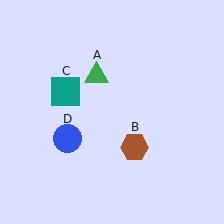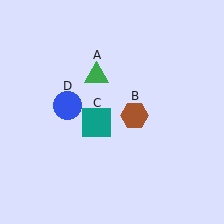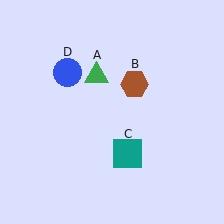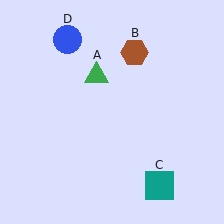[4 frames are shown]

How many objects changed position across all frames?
3 objects changed position: brown hexagon (object B), teal square (object C), blue circle (object D).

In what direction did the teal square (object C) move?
The teal square (object C) moved down and to the right.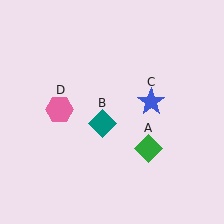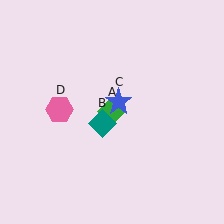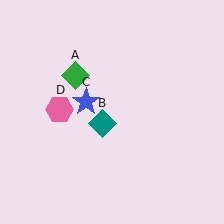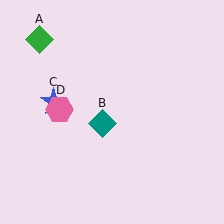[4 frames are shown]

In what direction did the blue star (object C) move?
The blue star (object C) moved left.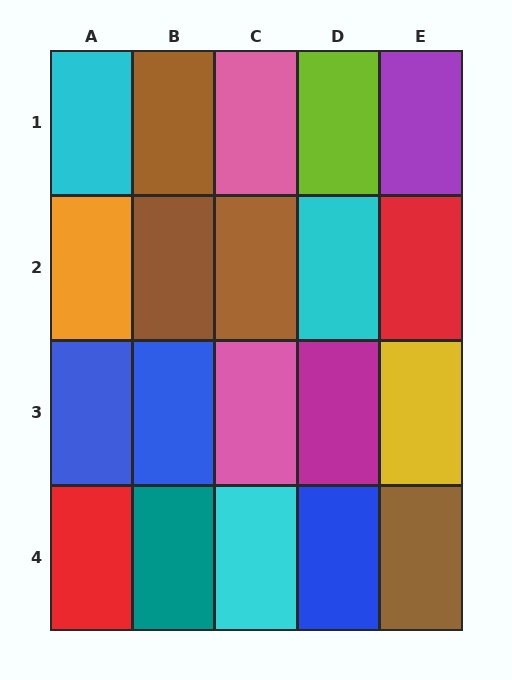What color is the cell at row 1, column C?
Pink.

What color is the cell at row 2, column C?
Brown.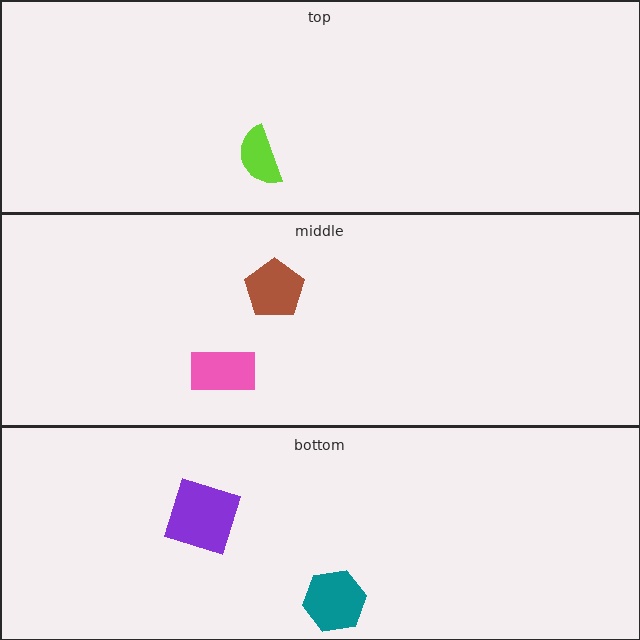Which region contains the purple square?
The bottom region.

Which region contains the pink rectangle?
The middle region.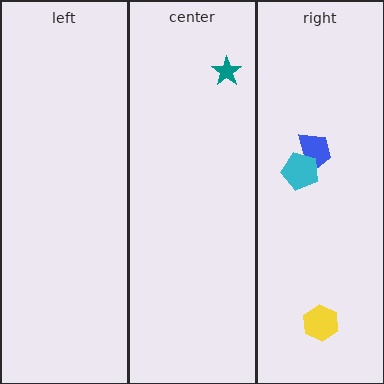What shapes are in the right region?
The blue trapezoid, the yellow hexagon, the cyan pentagon.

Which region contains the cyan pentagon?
The right region.